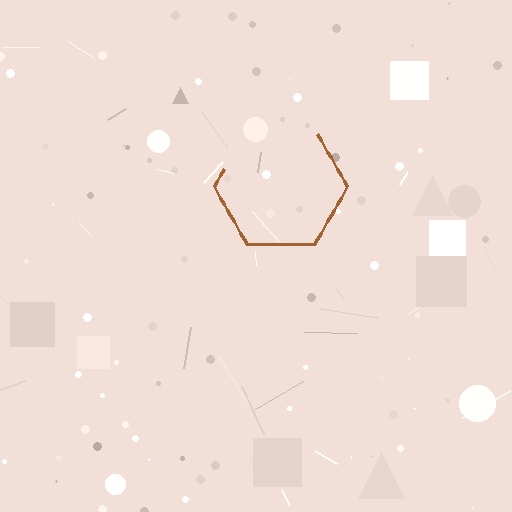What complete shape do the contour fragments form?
The contour fragments form a hexagon.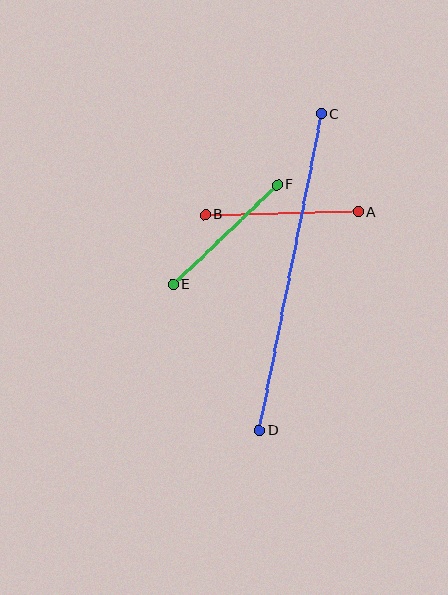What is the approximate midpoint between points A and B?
The midpoint is at approximately (282, 213) pixels.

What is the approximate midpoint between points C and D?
The midpoint is at approximately (290, 272) pixels.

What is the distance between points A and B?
The distance is approximately 153 pixels.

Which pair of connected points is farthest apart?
Points C and D are farthest apart.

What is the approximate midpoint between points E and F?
The midpoint is at approximately (225, 235) pixels.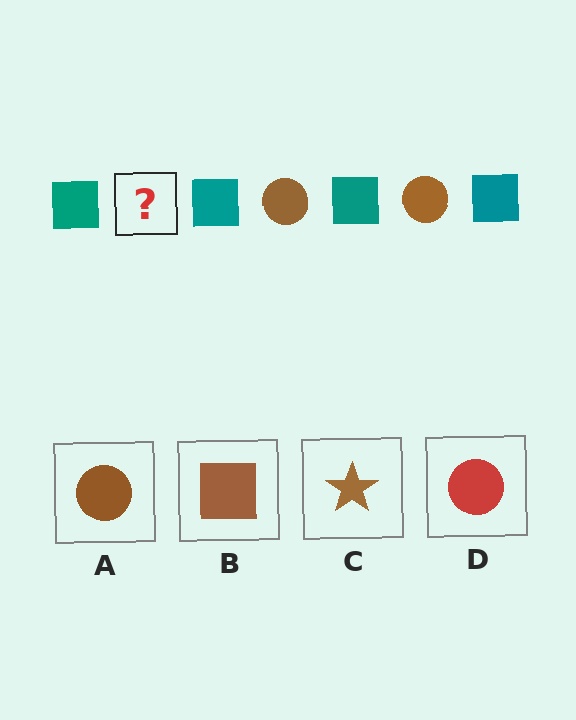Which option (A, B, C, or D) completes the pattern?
A.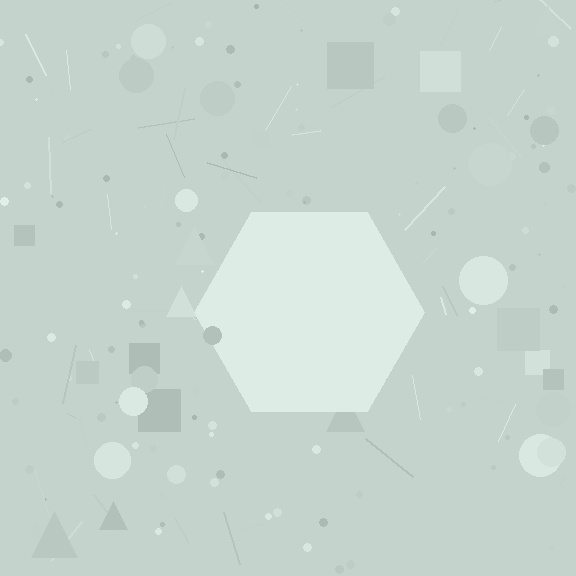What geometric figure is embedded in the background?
A hexagon is embedded in the background.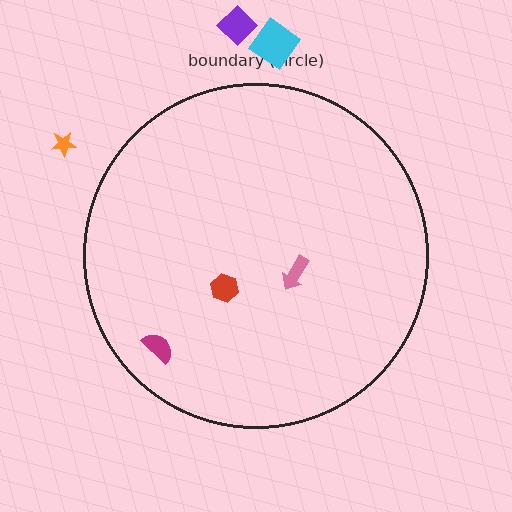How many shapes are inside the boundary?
3 inside, 3 outside.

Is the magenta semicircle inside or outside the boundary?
Inside.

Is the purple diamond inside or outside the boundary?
Outside.